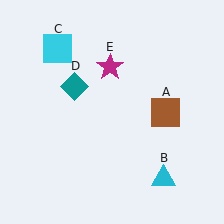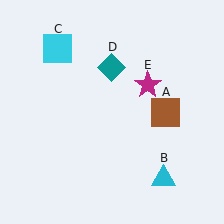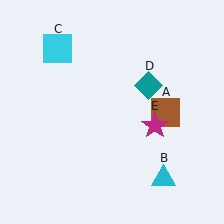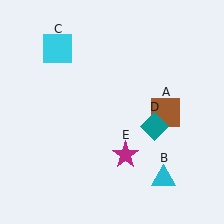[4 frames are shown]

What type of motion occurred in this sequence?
The teal diamond (object D), magenta star (object E) rotated clockwise around the center of the scene.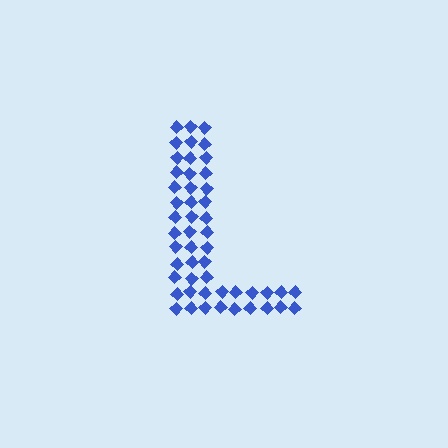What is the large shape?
The large shape is the letter L.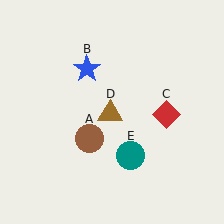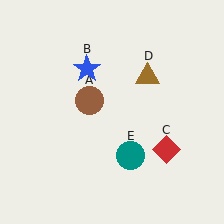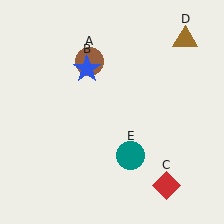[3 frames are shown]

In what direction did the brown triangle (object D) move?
The brown triangle (object D) moved up and to the right.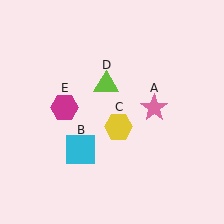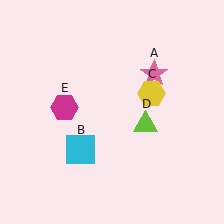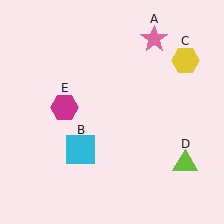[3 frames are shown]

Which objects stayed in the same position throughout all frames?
Cyan square (object B) and magenta hexagon (object E) remained stationary.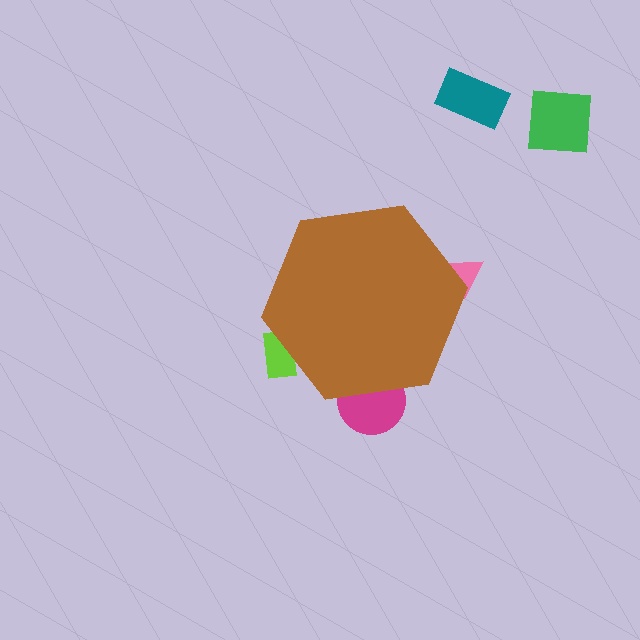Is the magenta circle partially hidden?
Yes, the magenta circle is partially hidden behind the brown hexagon.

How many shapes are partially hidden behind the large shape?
3 shapes are partially hidden.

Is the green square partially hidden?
No, the green square is fully visible.